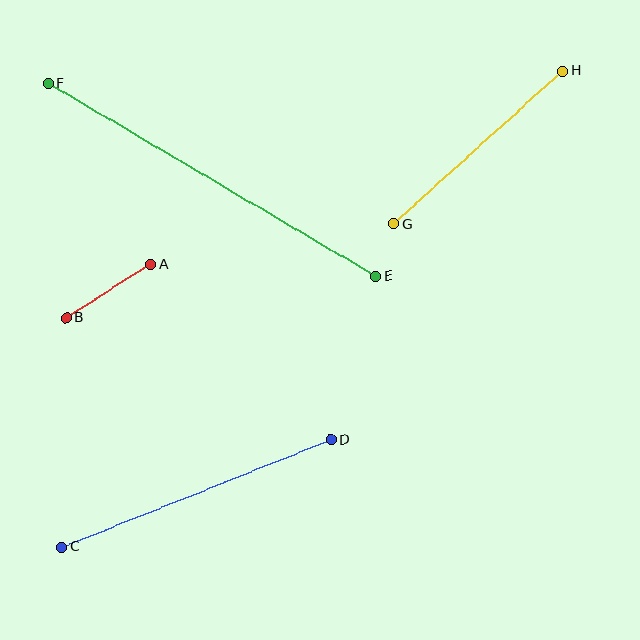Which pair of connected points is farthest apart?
Points E and F are farthest apart.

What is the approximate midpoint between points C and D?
The midpoint is at approximately (196, 493) pixels.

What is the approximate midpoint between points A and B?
The midpoint is at approximately (109, 291) pixels.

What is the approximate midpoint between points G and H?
The midpoint is at approximately (478, 147) pixels.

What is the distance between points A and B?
The distance is approximately 100 pixels.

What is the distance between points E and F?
The distance is approximately 380 pixels.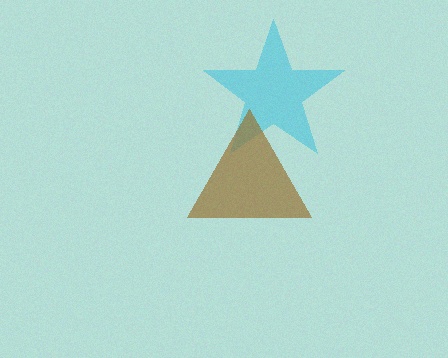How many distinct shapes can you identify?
There are 2 distinct shapes: a cyan star, a brown triangle.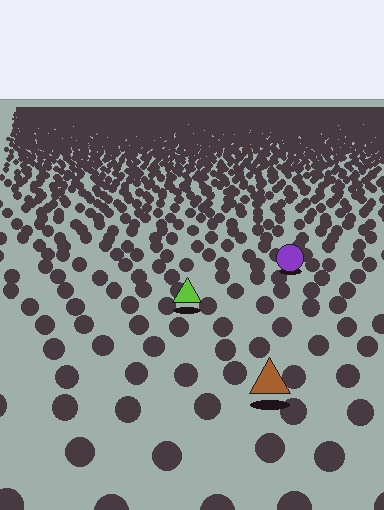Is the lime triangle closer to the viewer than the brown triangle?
No. The brown triangle is closer — you can tell from the texture gradient: the ground texture is coarser near it.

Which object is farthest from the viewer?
The purple circle is farthest from the viewer. It appears smaller and the ground texture around it is denser.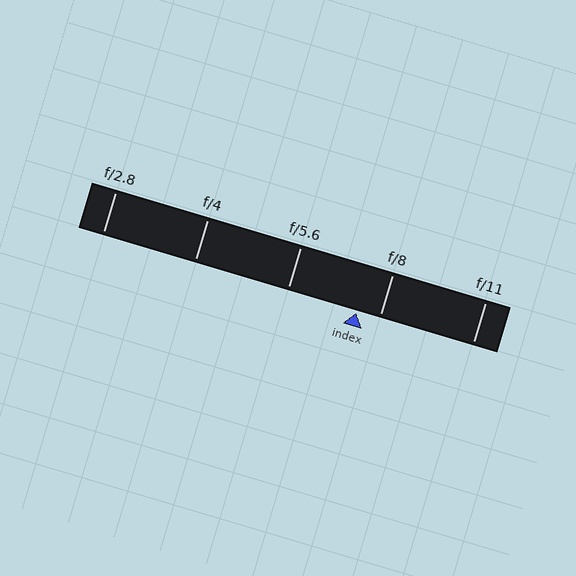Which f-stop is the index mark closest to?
The index mark is closest to f/8.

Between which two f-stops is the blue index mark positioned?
The index mark is between f/5.6 and f/8.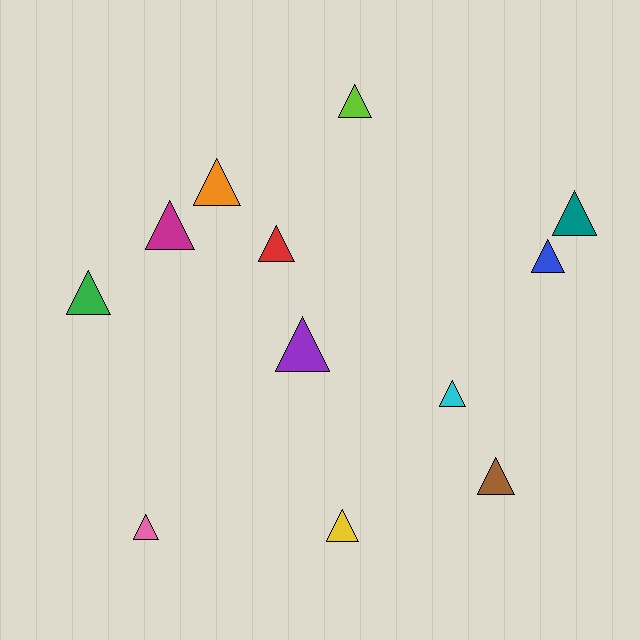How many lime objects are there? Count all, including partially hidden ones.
There is 1 lime object.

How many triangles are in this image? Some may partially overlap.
There are 12 triangles.